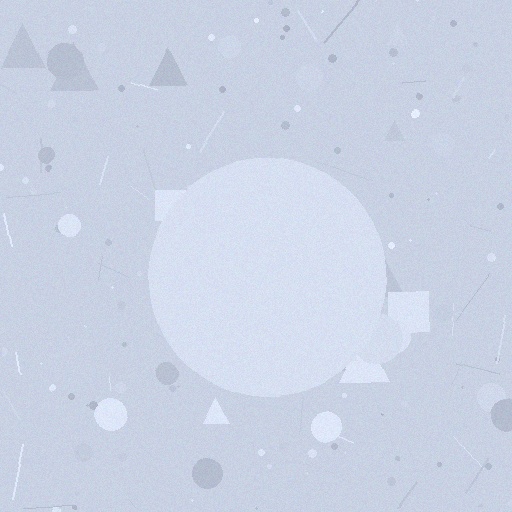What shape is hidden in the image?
A circle is hidden in the image.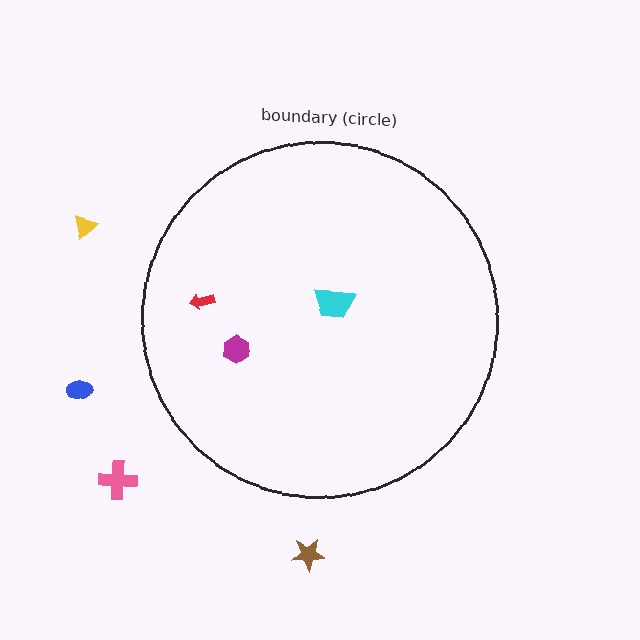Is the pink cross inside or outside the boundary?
Outside.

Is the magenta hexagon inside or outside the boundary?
Inside.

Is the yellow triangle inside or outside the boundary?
Outside.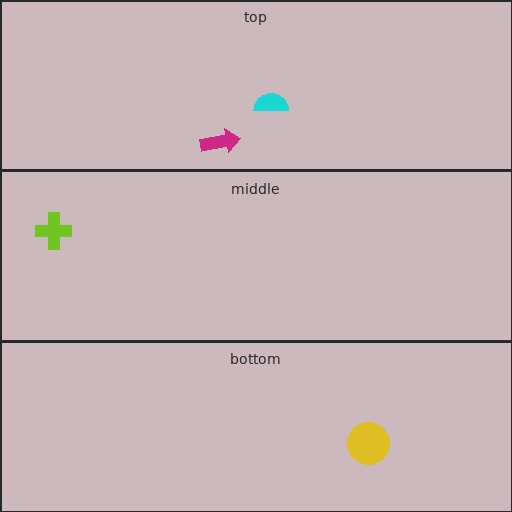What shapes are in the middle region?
The lime cross.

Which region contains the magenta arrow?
The top region.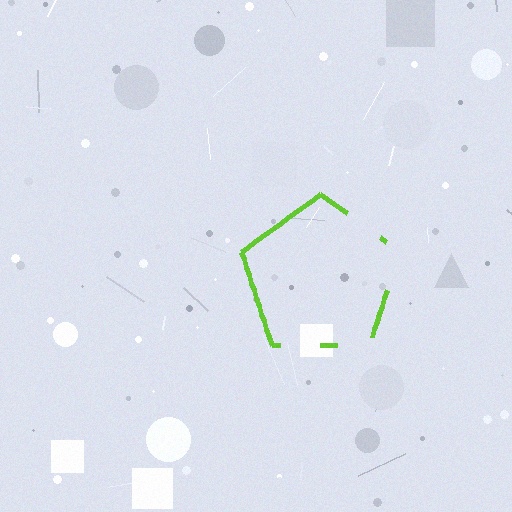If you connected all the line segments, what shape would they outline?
They would outline a pentagon.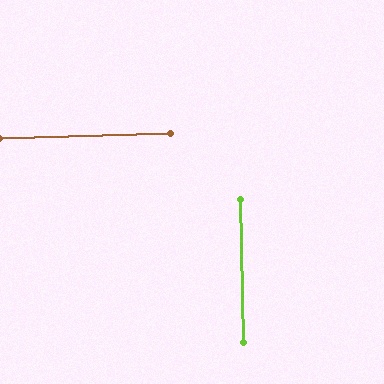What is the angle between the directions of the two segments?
Approximately 90 degrees.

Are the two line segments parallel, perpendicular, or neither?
Perpendicular — they meet at approximately 90°.